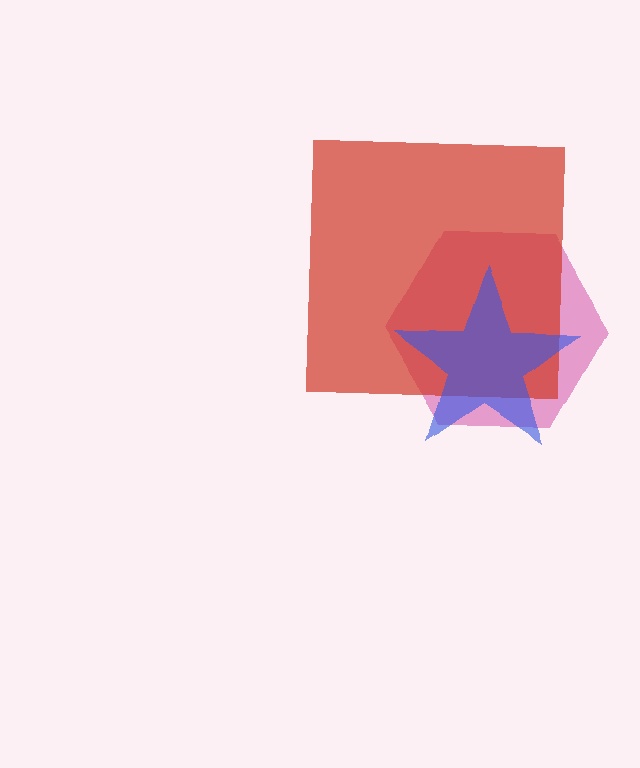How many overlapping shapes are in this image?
There are 3 overlapping shapes in the image.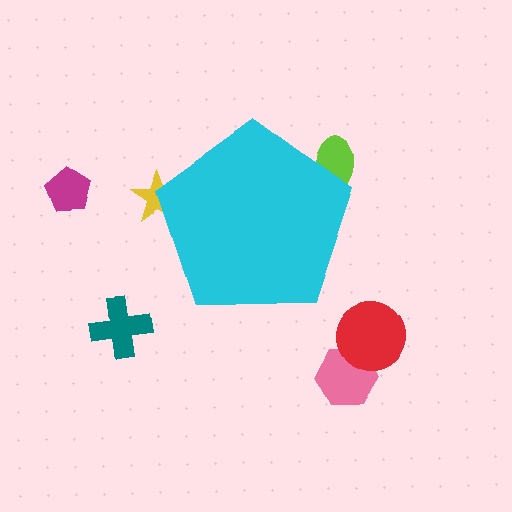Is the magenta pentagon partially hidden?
No, the magenta pentagon is fully visible.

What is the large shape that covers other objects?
A cyan pentagon.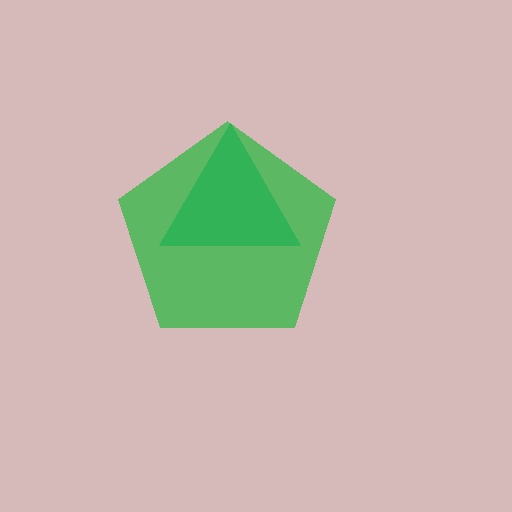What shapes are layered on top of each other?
The layered shapes are: a teal triangle, a green pentagon.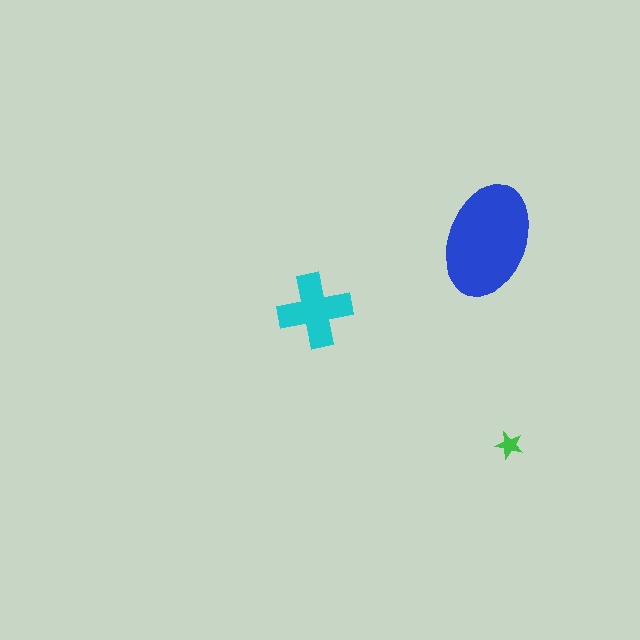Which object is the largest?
The blue ellipse.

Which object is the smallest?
The green star.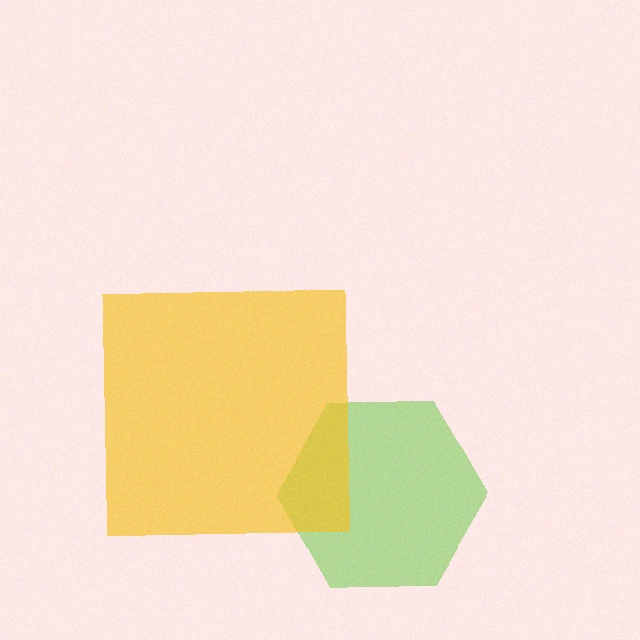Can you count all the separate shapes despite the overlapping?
Yes, there are 2 separate shapes.